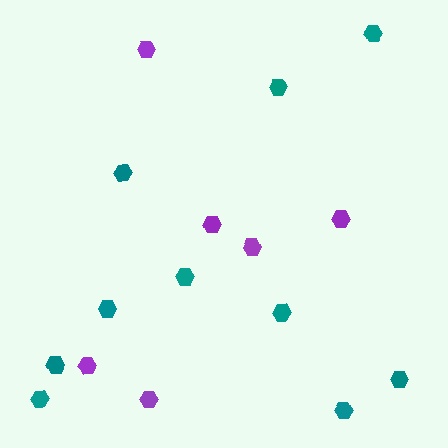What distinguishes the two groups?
There are 2 groups: one group of teal hexagons (10) and one group of purple hexagons (6).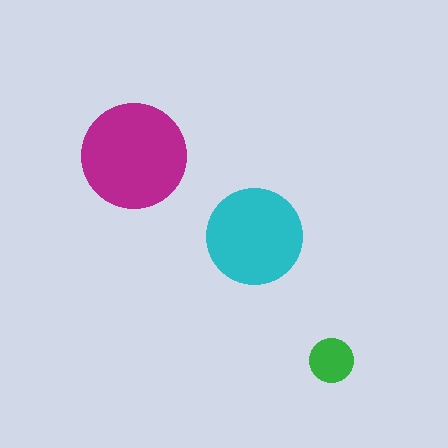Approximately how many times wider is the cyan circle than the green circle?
About 2 times wider.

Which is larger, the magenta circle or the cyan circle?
The magenta one.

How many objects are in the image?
There are 3 objects in the image.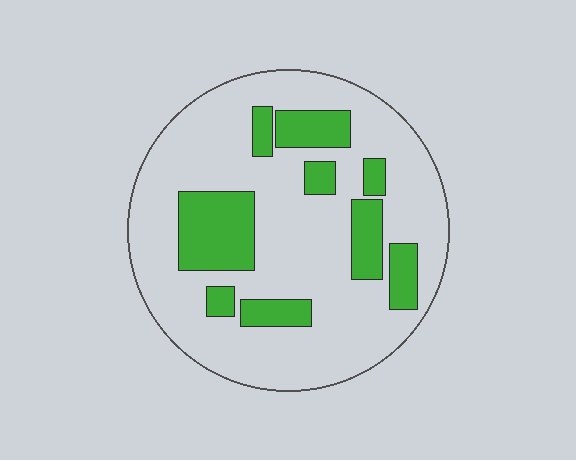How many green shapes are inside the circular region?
9.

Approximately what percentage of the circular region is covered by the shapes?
Approximately 25%.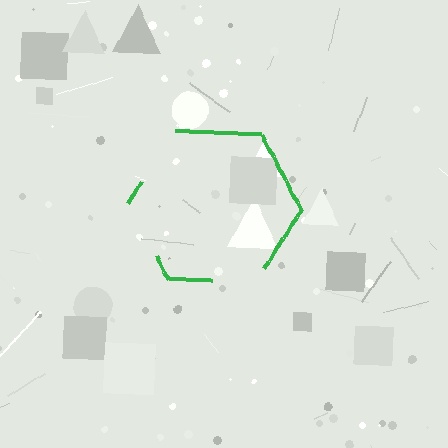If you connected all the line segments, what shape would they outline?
They would outline a hexagon.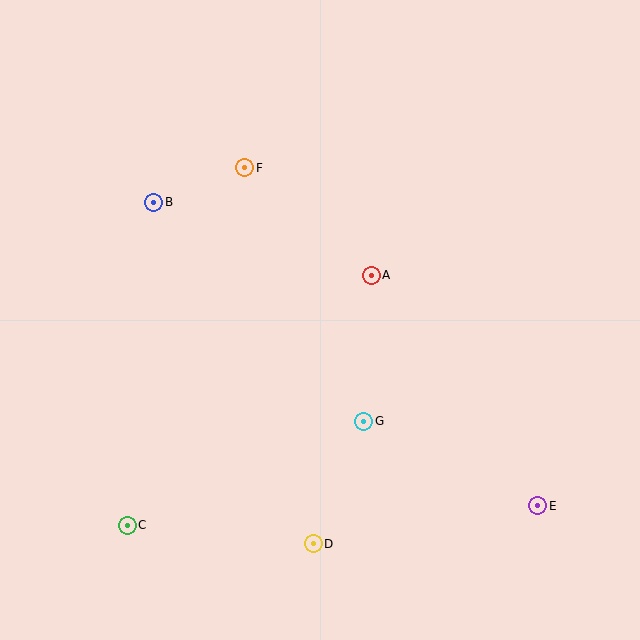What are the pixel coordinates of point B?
Point B is at (154, 202).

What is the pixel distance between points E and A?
The distance between E and A is 284 pixels.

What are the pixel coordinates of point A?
Point A is at (371, 275).